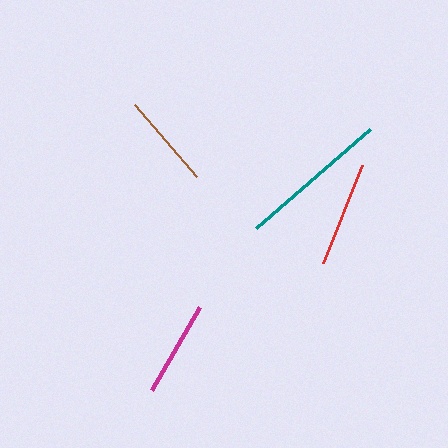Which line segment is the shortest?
The brown line is the shortest at approximately 95 pixels.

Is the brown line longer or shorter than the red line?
The red line is longer than the brown line.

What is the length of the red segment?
The red segment is approximately 106 pixels long.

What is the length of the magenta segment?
The magenta segment is approximately 96 pixels long.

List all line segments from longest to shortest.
From longest to shortest: teal, red, magenta, brown.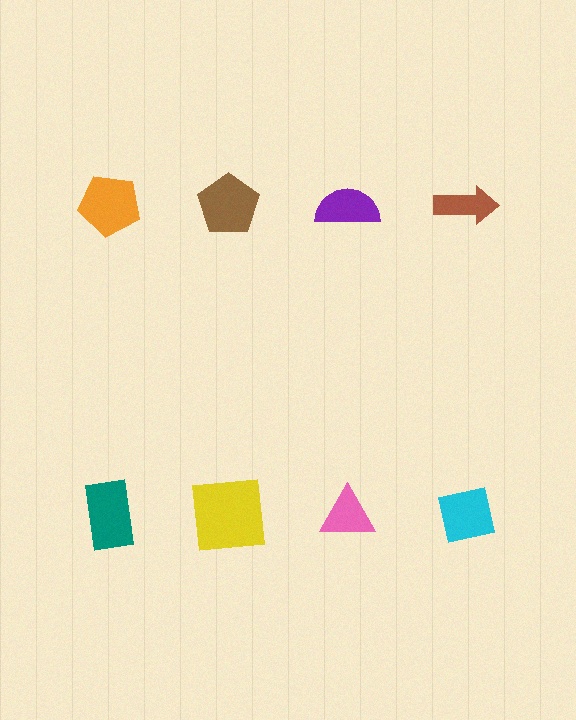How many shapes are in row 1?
4 shapes.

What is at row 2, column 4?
A cyan square.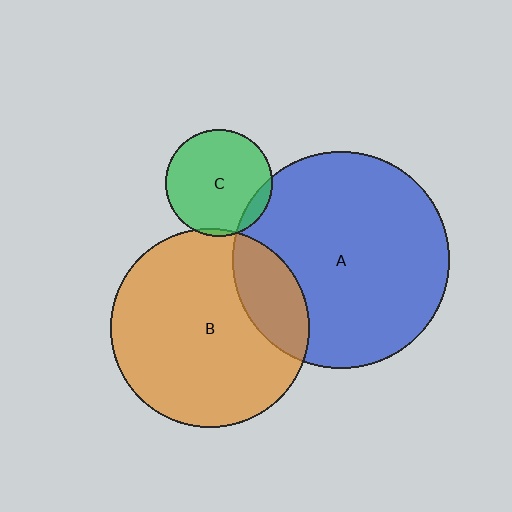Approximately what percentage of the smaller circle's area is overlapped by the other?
Approximately 5%.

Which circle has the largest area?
Circle A (blue).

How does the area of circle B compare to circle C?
Approximately 3.4 times.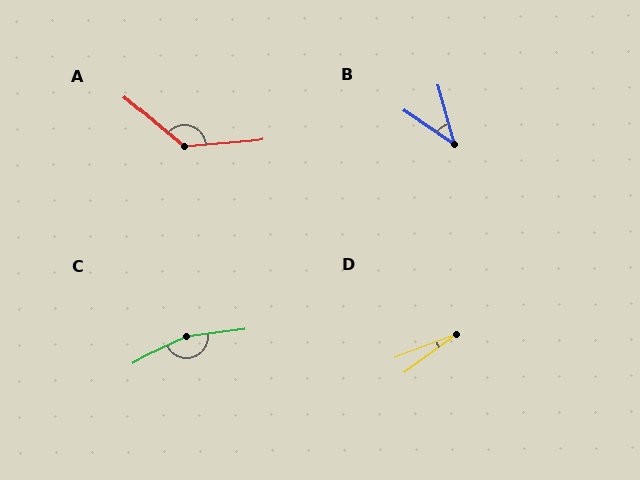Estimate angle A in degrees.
Approximately 135 degrees.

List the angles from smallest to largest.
D (16°), B (40°), A (135°), C (161°).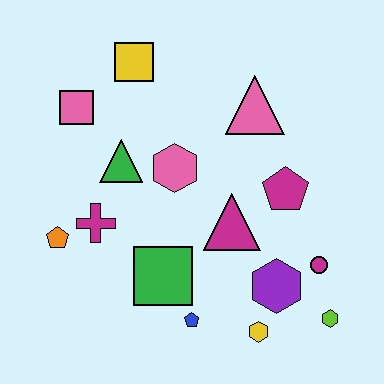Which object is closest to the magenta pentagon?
The magenta triangle is closest to the magenta pentagon.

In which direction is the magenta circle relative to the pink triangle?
The magenta circle is below the pink triangle.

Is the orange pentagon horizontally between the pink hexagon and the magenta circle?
No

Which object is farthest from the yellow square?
The lime hexagon is farthest from the yellow square.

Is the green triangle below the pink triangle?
Yes